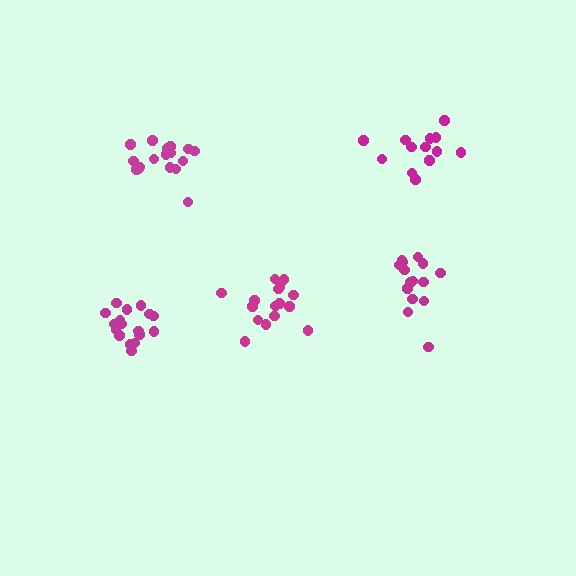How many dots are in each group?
Group 1: 18 dots, Group 2: 17 dots, Group 3: 13 dots, Group 4: 15 dots, Group 5: 17 dots (80 total).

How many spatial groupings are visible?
There are 5 spatial groupings.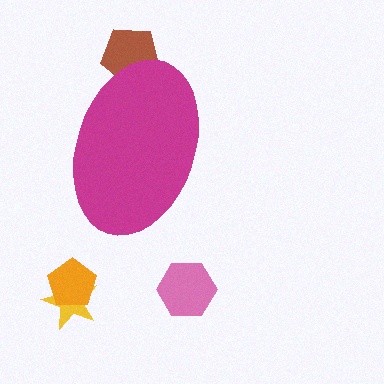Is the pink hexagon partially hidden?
No, the pink hexagon is fully visible.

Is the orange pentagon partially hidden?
No, the orange pentagon is fully visible.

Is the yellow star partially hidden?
No, the yellow star is fully visible.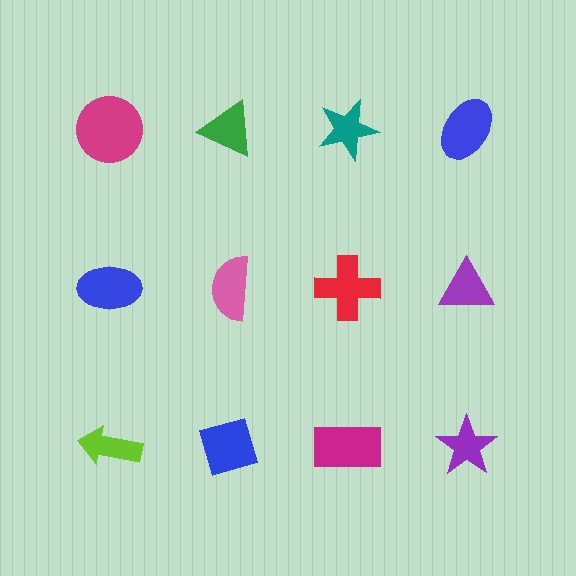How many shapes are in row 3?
4 shapes.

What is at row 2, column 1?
A blue ellipse.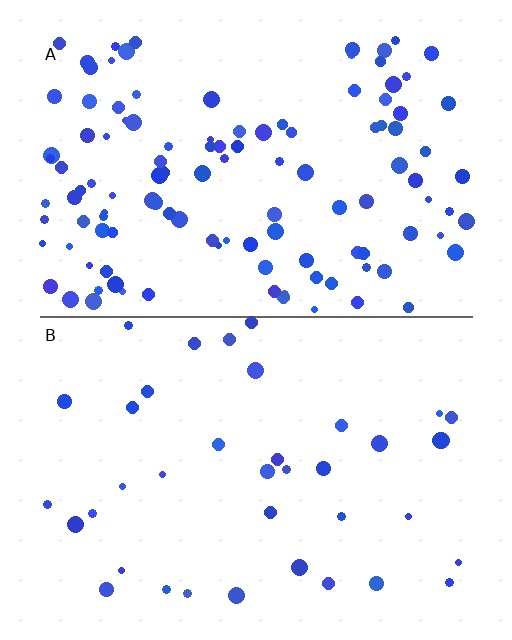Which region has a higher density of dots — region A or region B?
A (the top).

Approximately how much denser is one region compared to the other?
Approximately 3.0× — region A over region B.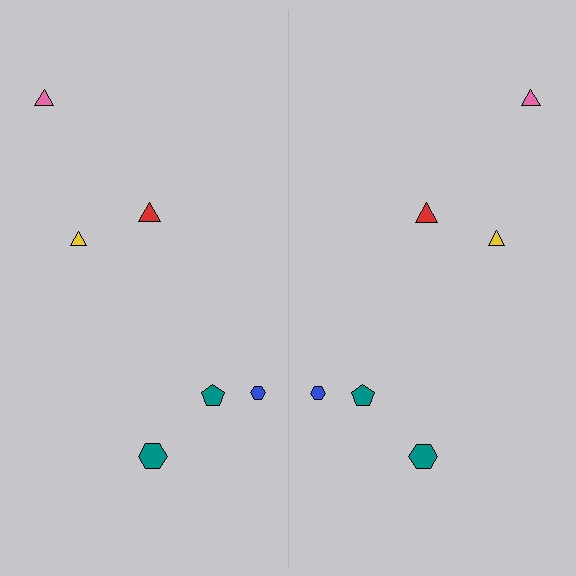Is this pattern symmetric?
Yes, this pattern has bilateral (reflection) symmetry.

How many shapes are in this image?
There are 12 shapes in this image.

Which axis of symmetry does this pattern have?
The pattern has a vertical axis of symmetry running through the center of the image.